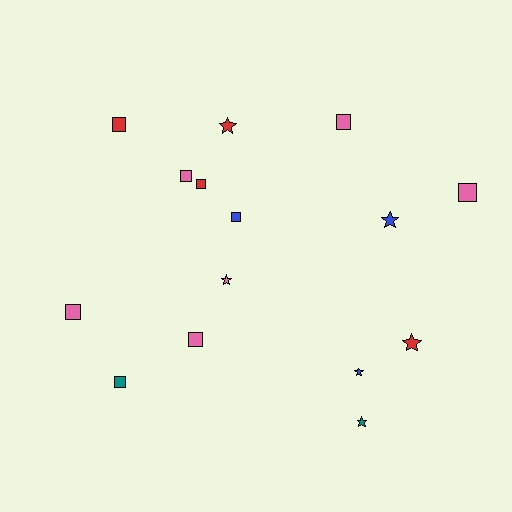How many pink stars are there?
There is 1 pink star.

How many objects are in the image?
There are 15 objects.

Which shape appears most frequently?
Square, with 9 objects.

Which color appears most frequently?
Pink, with 6 objects.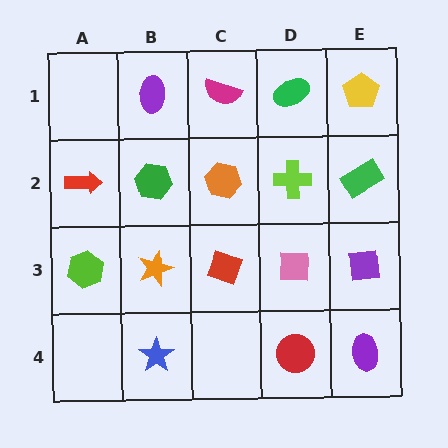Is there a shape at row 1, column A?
No, that cell is empty.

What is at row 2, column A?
A red arrow.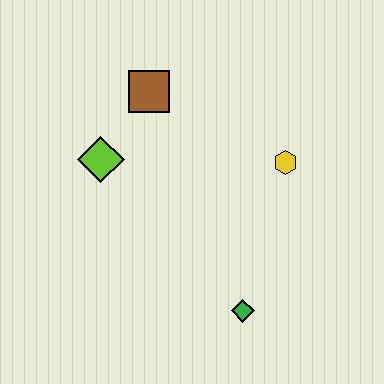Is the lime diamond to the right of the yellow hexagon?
No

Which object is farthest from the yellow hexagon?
The lime diamond is farthest from the yellow hexagon.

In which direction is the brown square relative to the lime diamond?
The brown square is above the lime diamond.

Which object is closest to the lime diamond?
The brown square is closest to the lime diamond.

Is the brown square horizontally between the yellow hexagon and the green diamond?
No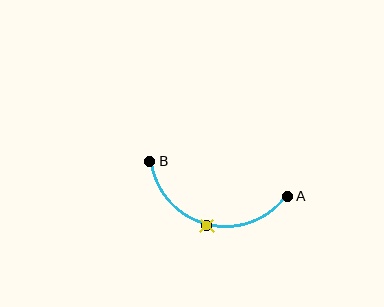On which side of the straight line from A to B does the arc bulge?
The arc bulges below the straight line connecting A and B.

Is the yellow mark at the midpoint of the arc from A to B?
Yes. The yellow mark lies on the arc at equal arc-length from both A and B — it is the arc midpoint.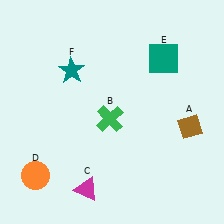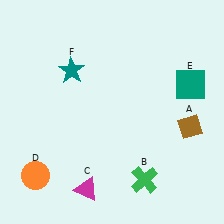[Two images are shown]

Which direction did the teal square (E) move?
The teal square (E) moved right.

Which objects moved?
The objects that moved are: the green cross (B), the teal square (E).